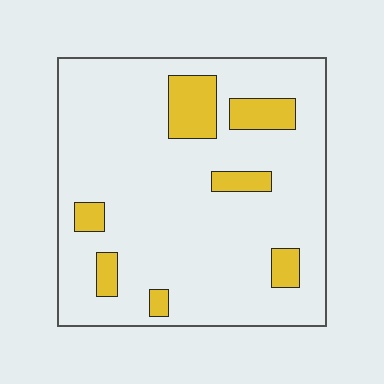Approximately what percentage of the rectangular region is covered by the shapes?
Approximately 15%.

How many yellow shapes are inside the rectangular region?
7.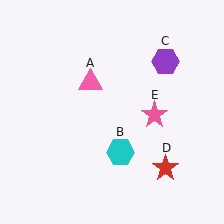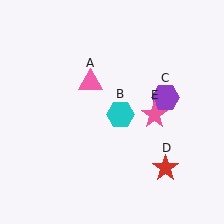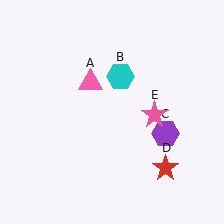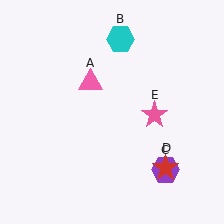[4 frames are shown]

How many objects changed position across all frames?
2 objects changed position: cyan hexagon (object B), purple hexagon (object C).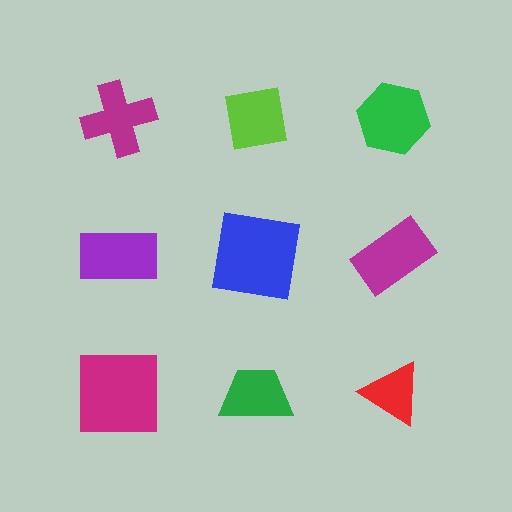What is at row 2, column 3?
A magenta rectangle.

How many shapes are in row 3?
3 shapes.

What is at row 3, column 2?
A green trapezoid.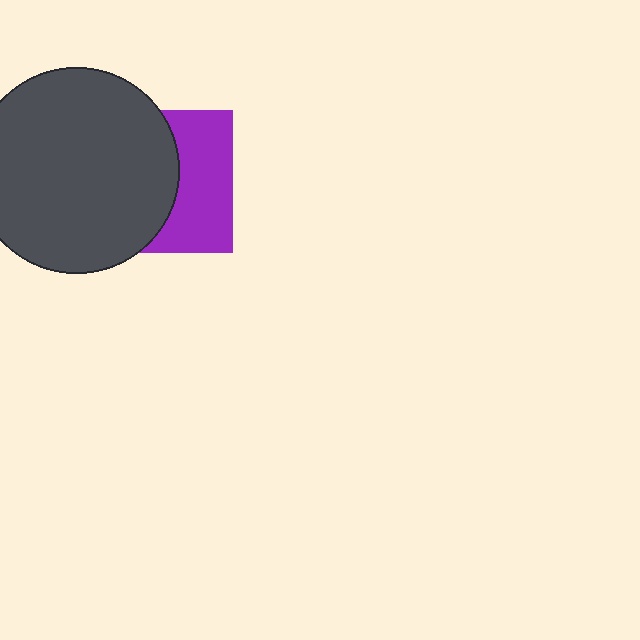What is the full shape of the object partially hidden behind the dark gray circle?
The partially hidden object is a purple square.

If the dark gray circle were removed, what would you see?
You would see the complete purple square.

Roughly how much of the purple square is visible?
A small part of it is visible (roughly 44%).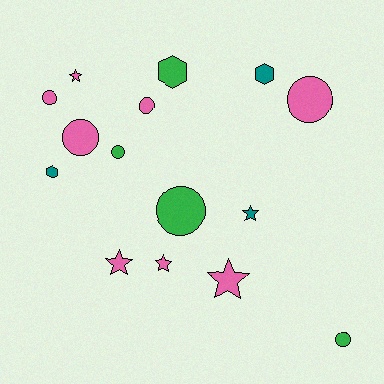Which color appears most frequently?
Pink, with 8 objects.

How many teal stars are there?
There is 1 teal star.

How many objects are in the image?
There are 15 objects.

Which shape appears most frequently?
Circle, with 7 objects.